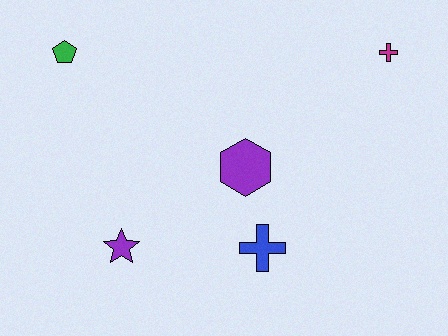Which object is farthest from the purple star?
The magenta cross is farthest from the purple star.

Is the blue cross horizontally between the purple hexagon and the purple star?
No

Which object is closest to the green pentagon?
The purple star is closest to the green pentagon.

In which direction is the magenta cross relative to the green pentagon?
The magenta cross is to the right of the green pentagon.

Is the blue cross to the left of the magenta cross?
Yes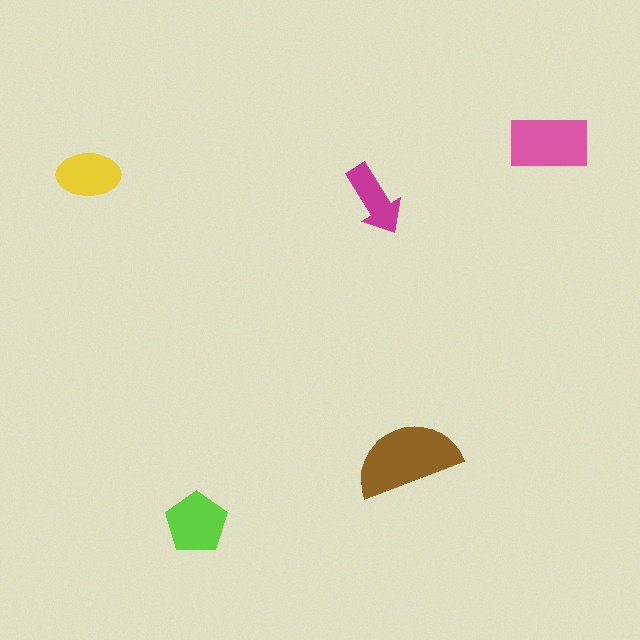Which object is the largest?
The brown semicircle.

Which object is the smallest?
The magenta arrow.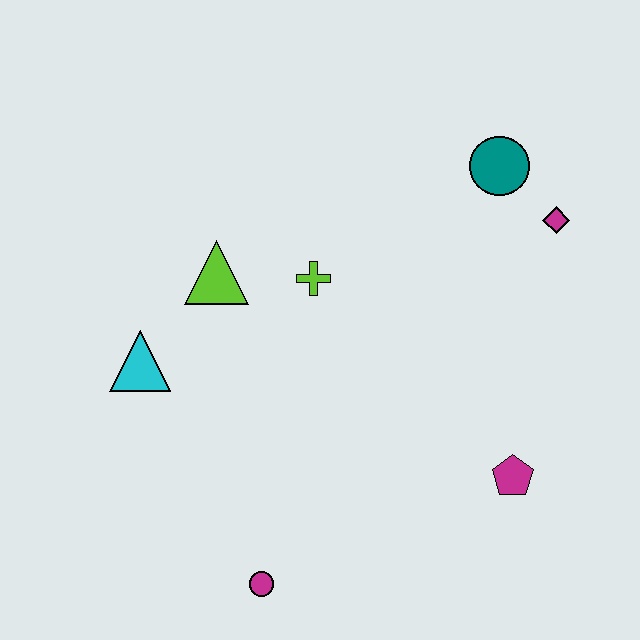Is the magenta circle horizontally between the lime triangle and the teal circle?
Yes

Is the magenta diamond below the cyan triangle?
No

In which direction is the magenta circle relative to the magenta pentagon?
The magenta circle is to the left of the magenta pentagon.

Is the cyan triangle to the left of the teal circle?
Yes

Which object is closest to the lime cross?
The lime triangle is closest to the lime cross.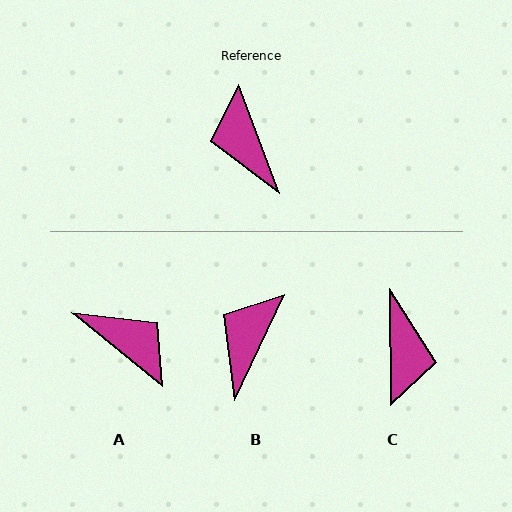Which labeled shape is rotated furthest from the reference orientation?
C, about 159 degrees away.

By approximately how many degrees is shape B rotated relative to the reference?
Approximately 46 degrees clockwise.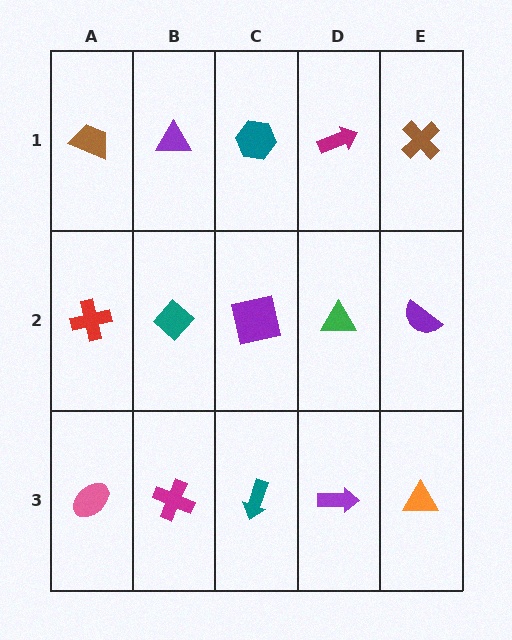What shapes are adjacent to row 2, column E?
A brown cross (row 1, column E), an orange triangle (row 3, column E), a green triangle (row 2, column D).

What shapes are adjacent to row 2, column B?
A purple triangle (row 1, column B), a magenta cross (row 3, column B), a red cross (row 2, column A), a purple square (row 2, column C).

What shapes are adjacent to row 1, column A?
A red cross (row 2, column A), a purple triangle (row 1, column B).